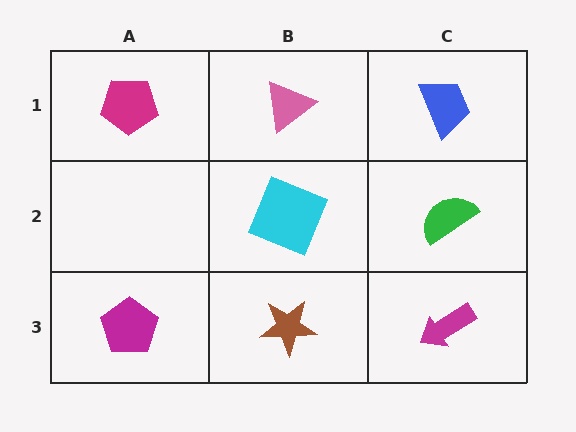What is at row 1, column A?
A magenta pentagon.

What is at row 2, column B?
A cyan square.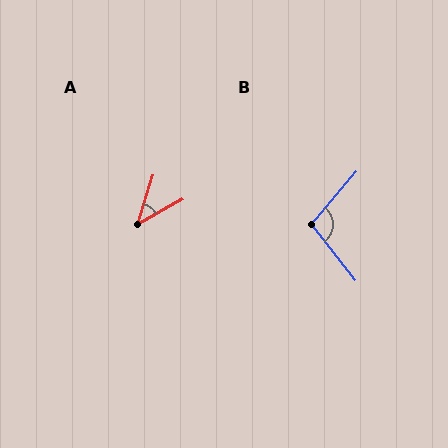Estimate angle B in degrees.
Approximately 101 degrees.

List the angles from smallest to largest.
A (43°), B (101°).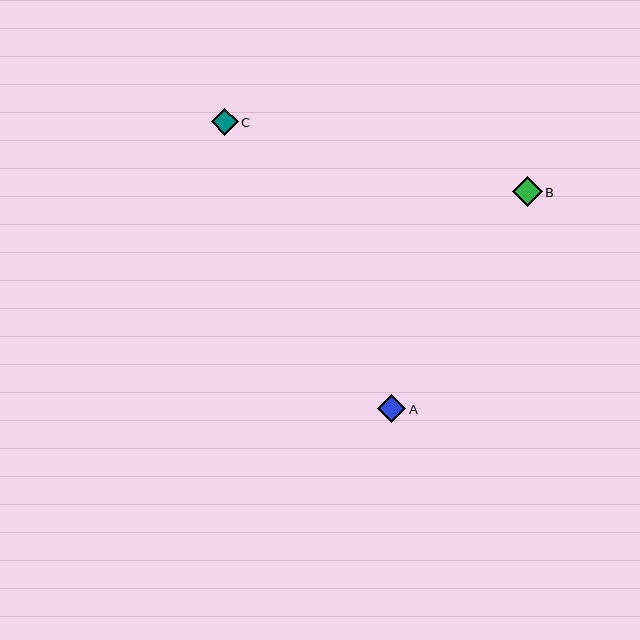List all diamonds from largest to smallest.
From largest to smallest: B, A, C.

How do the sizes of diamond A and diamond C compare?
Diamond A and diamond C are approximately the same size.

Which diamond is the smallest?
Diamond C is the smallest with a size of approximately 27 pixels.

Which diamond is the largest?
Diamond B is the largest with a size of approximately 30 pixels.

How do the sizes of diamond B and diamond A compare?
Diamond B and diamond A are approximately the same size.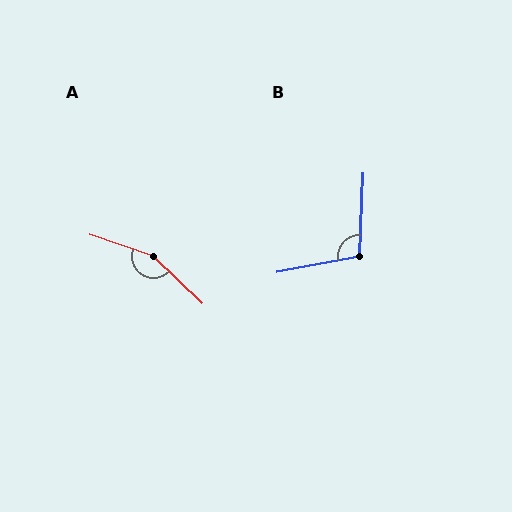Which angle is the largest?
A, at approximately 155 degrees.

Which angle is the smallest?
B, at approximately 103 degrees.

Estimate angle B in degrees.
Approximately 103 degrees.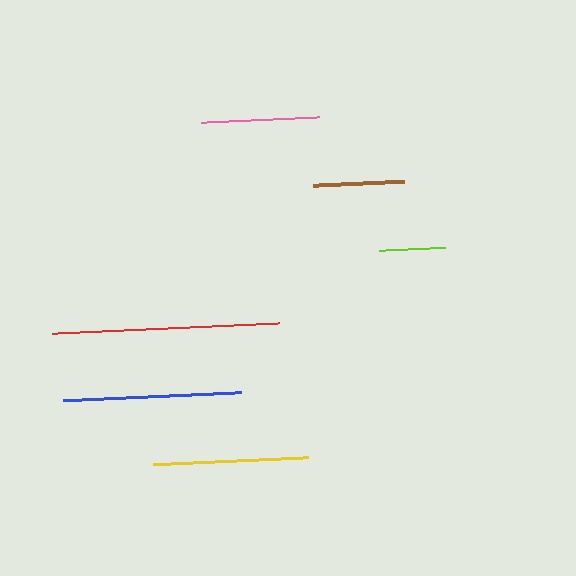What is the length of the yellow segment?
The yellow segment is approximately 154 pixels long.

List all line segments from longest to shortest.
From longest to shortest: red, blue, yellow, pink, brown, lime.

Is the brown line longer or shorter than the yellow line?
The yellow line is longer than the brown line.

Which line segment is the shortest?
The lime line is the shortest at approximately 67 pixels.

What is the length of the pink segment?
The pink segment is approximately 118 pixels long.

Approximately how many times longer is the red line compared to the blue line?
The red line is approximately 1.3 times the length of the blue line.